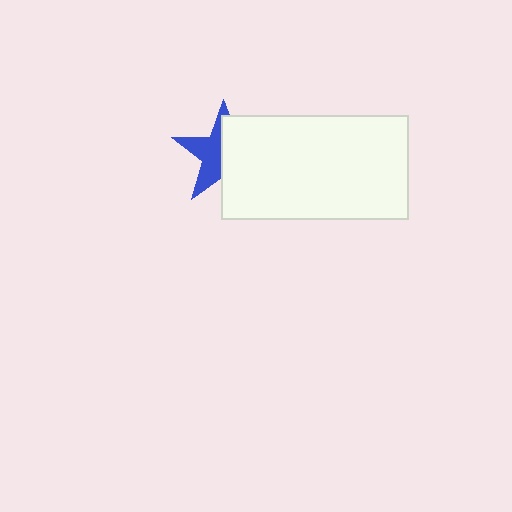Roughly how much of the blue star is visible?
About half of it is visible (roughly 47%).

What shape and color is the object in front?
The object in front is a white rectangle.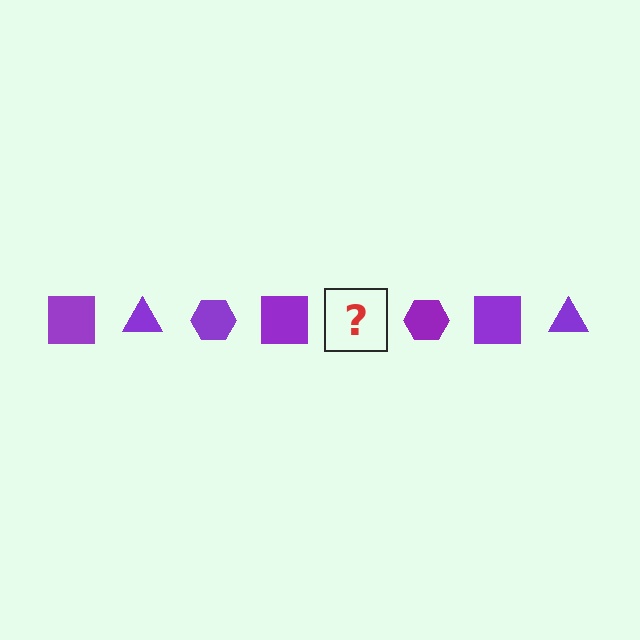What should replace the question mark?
The question mark should be replaced with a purple triangle.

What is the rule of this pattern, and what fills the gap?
The rule is that the pattern cycles through square, triangle, hexagon shapes in purple. The gap should be filled with a purple triangle.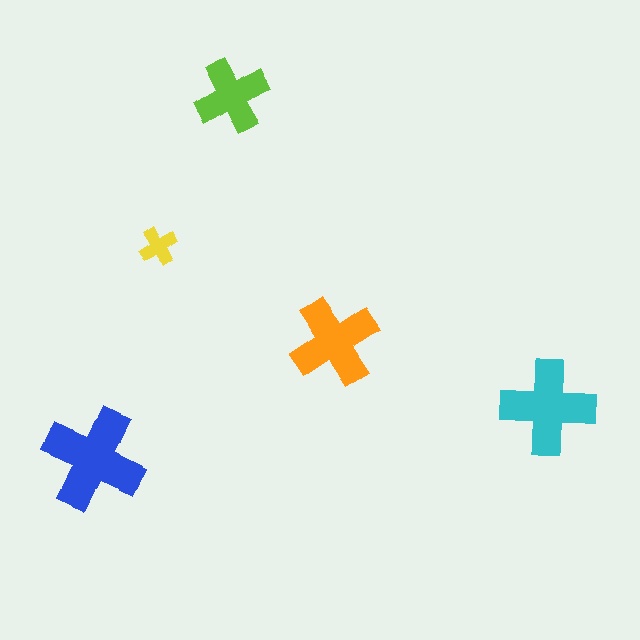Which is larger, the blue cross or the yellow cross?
The blue one.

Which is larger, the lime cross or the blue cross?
The blue one.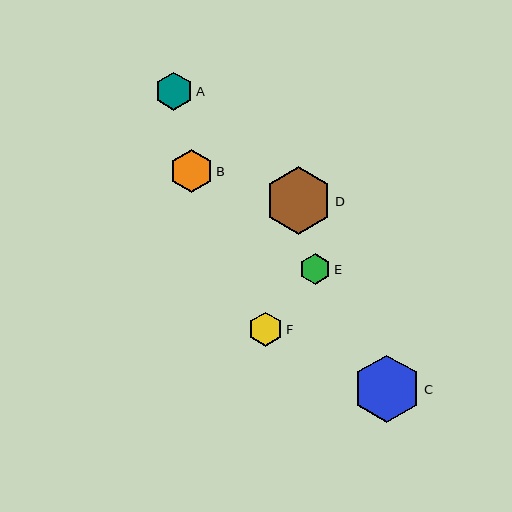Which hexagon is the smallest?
Hexagon E is the smallest with a size of approximately 31 pixels.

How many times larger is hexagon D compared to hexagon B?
Hexagon D is approximately 1.5 times the size of hexagon B.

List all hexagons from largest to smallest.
From largest to smallest: C, D, B, A, F, E.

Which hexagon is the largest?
Hexagon C is the largest with a size of approximately 67 pixels.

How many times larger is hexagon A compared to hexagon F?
Hexagon A is approximately 1.1 times the size of hexagon F.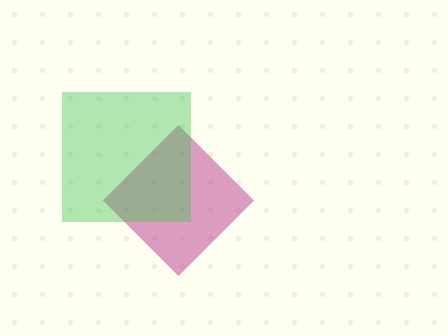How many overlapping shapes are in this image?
There are 2 overlapping shapes in the image.